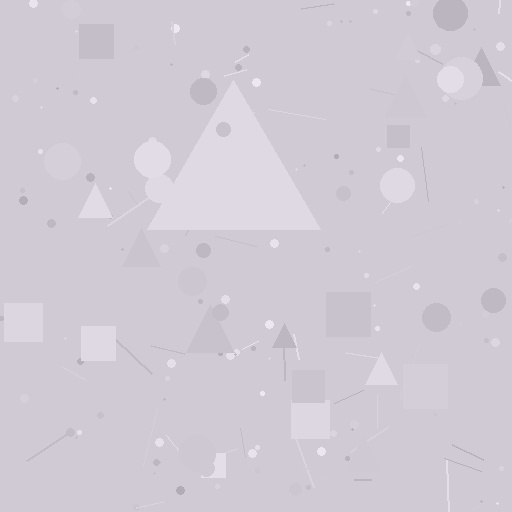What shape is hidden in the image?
A triangle is hidden in the image.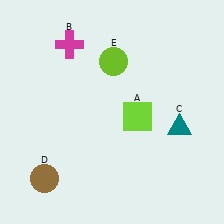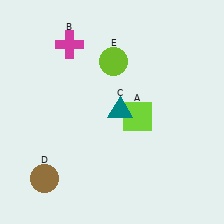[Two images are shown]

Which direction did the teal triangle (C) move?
The teal triangle (C) moved left.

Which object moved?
The teal triangle (C) moved left.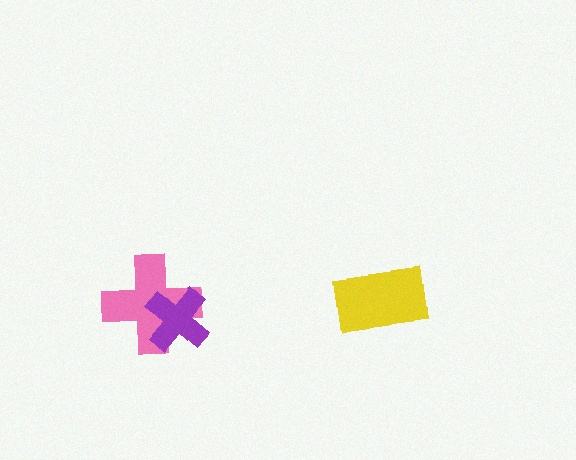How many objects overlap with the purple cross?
1 object overlaps with the purple cross.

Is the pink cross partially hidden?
Yes, it is partially covered by another shape.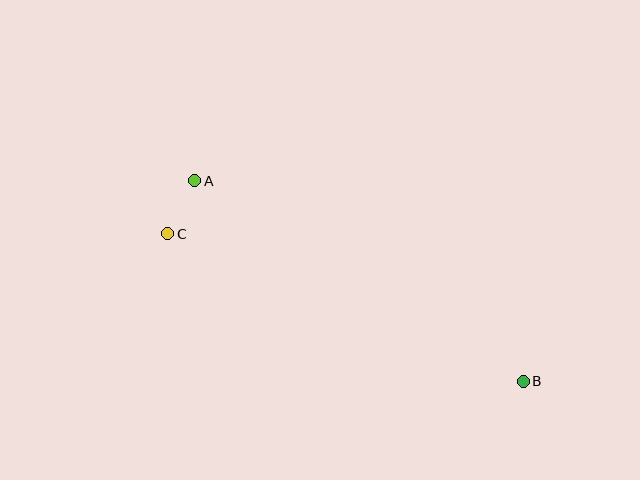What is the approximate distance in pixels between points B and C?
The distance between B and C is approximately 385 pixels.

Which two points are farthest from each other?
Points A and B are farthest from each other.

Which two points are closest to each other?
Points A and C are closest to each other.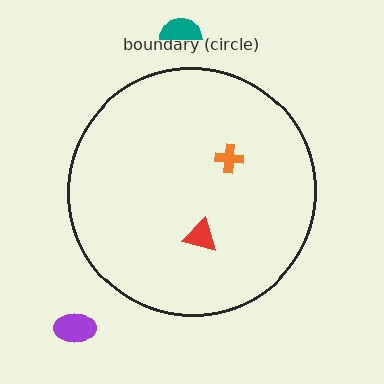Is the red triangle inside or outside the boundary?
Inside.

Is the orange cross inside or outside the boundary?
Inside.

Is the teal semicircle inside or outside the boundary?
Outside.